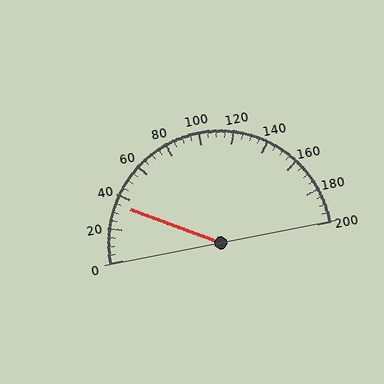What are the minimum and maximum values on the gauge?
The gauge ranges from 0 to 200.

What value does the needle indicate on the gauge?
The needle indicates approximately 35.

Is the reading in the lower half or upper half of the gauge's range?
The reading is in the lower half of the range (0 to 200).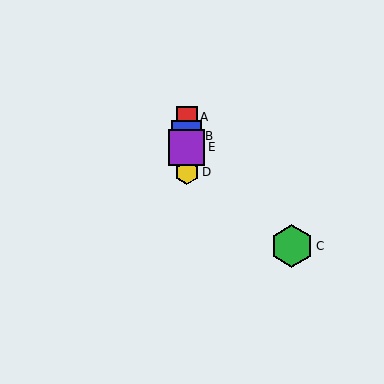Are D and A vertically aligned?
Yes, both are at x≈187.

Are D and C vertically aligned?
No, D is at x≈187 and C is at x≈292.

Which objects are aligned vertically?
Objects A, B, D, E are aligned vertically.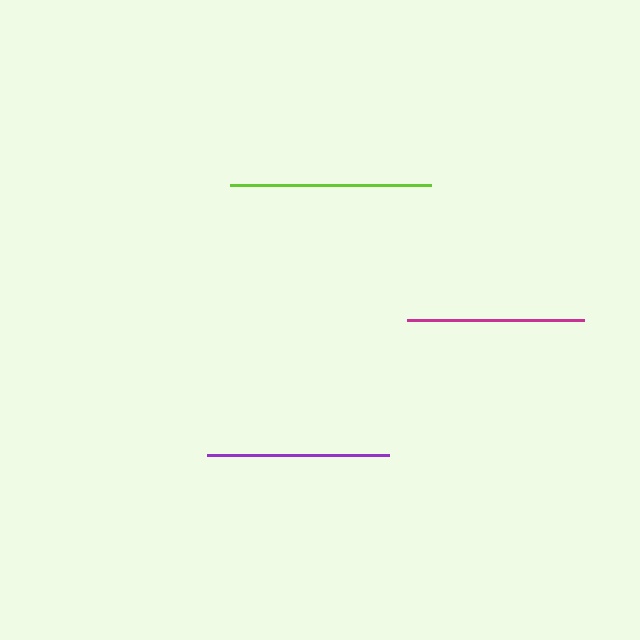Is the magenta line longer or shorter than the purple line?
The purple line is longer than the magenta line.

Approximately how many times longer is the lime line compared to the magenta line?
The lime line is approximately 1.1 times the length of the magenta line.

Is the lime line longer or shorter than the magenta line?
The lime line is longer than the magenta line.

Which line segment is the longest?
The lime line is the longest at approximately 200 pixels.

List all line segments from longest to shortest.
From longest to shortest: lime, purple, magenta.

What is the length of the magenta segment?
The magenta segment is approximately 177 pixels long.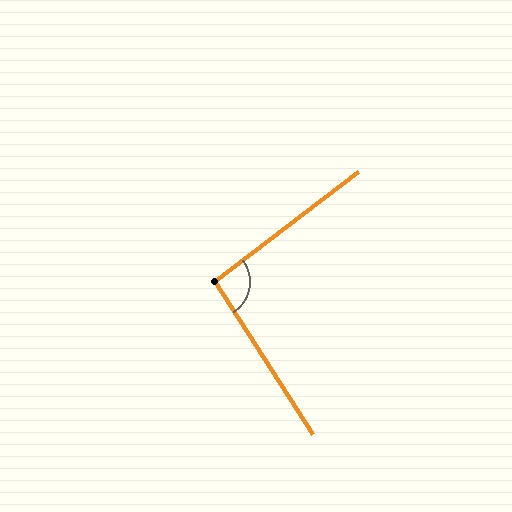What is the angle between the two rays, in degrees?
Approximately 95 degrees.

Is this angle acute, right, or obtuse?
It is approximately a right angle.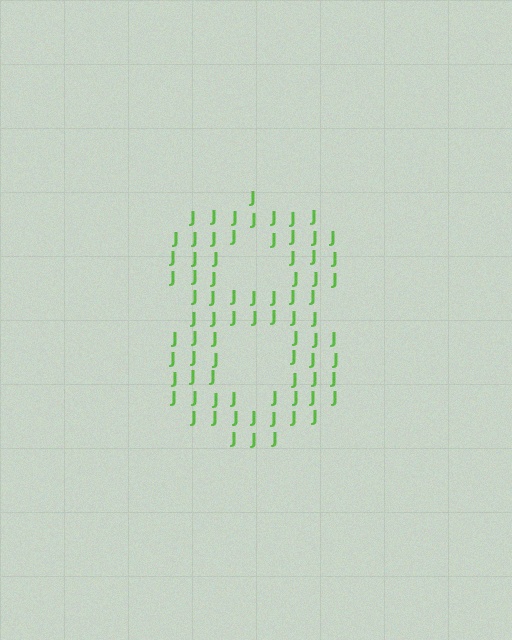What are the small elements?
The small elements are letter J's.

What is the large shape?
The large shape is the digit 8.